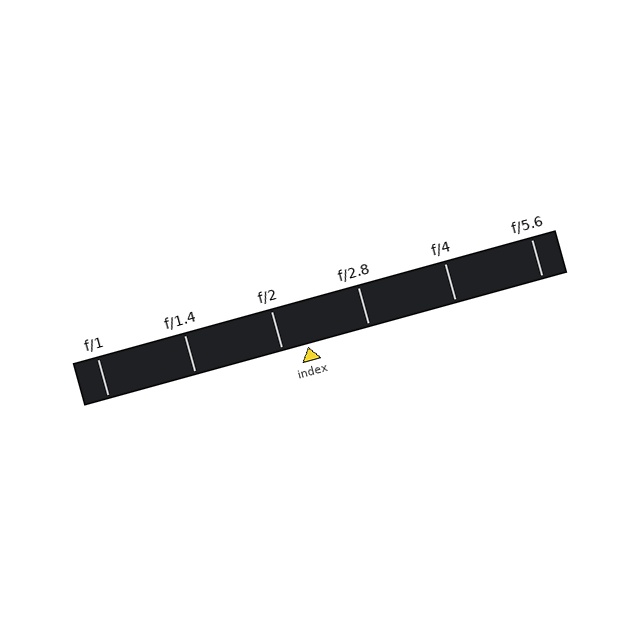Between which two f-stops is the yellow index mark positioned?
The index mark is between f/2 and f/2.8.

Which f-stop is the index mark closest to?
The index mark is closest to f/2.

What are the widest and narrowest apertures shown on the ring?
The widest aperture shown is f/1 and the narrowest is f/5.6.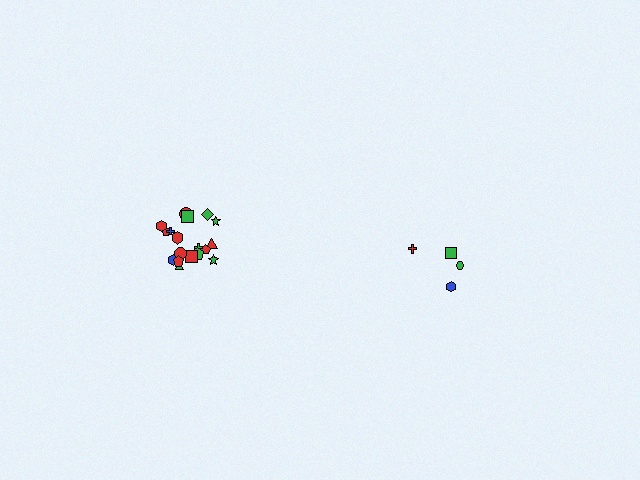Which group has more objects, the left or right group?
The left group.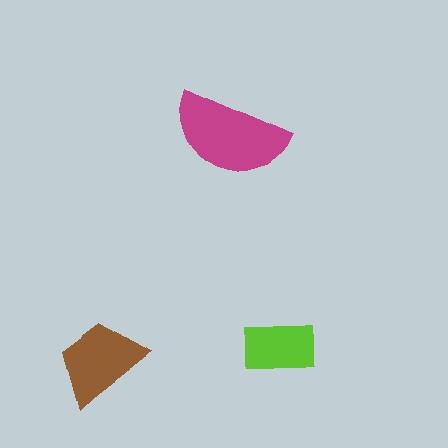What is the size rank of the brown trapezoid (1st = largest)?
2nd.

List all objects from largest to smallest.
The magenta semicircle, the brown trapezoid, the lime rectangle.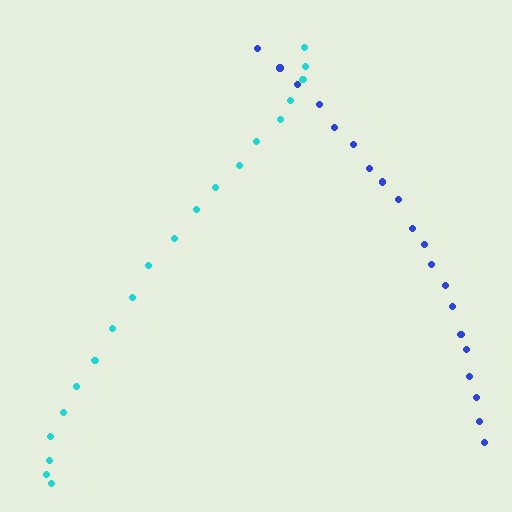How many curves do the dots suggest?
There are 2 distinct paths.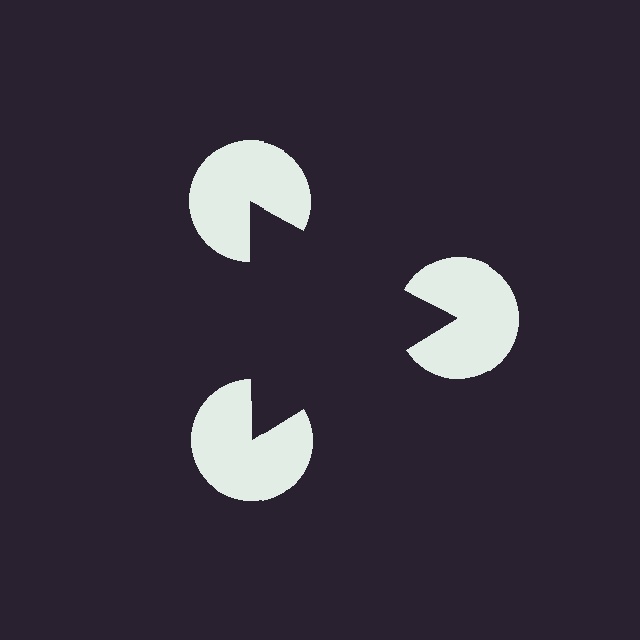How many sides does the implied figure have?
3 sides.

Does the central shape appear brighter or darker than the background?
It typically appears slightly darker than the background, even though no actual brightness change is drawn.